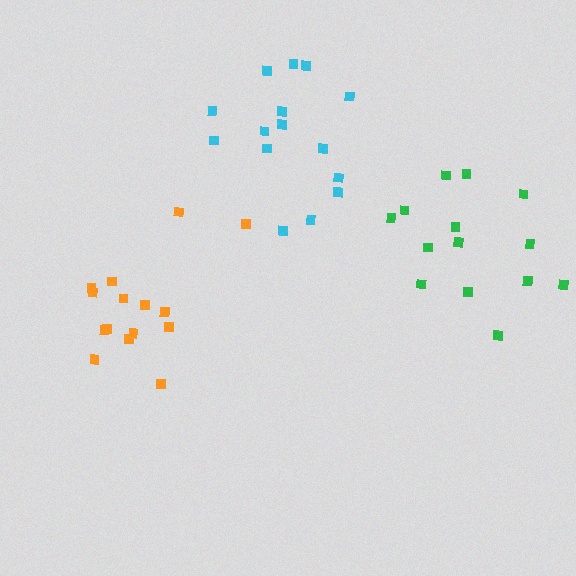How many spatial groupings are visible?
There are 3 spatial groupings.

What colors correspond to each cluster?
The clusters are colored: green, orange, cyan.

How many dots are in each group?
Group 1: 14 dots, Group 2: 15 dots, Group 3: 15 dots (44 total).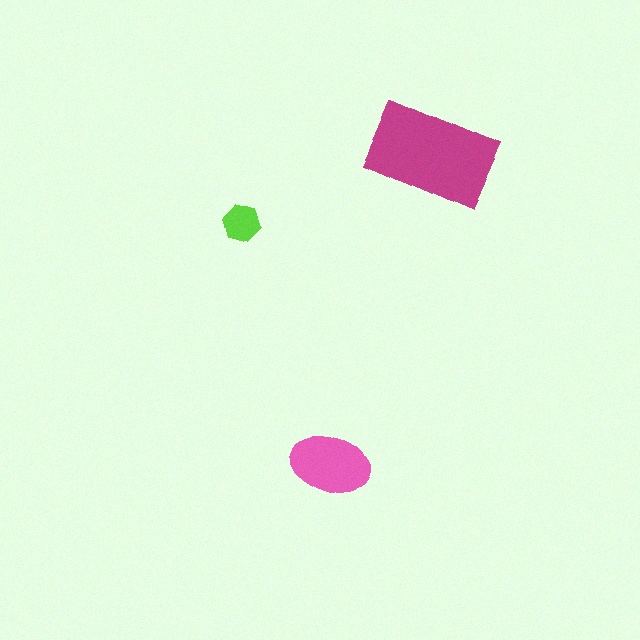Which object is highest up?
The magenta rectangle is topmost.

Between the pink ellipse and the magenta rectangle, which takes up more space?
The magenta rectangle.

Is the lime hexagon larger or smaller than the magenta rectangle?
Smaller.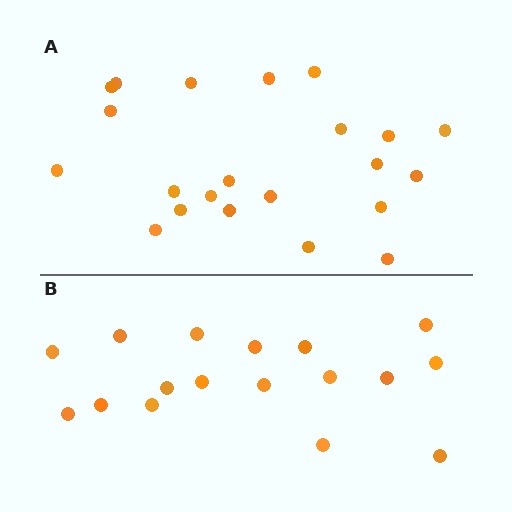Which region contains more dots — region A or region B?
Region A (the top region) has more dots.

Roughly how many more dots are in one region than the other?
Region A has about 5 more dots than region B.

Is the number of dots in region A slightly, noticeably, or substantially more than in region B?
Region A has noticeably more, but not dramatically so. The ratio is roughly 1.3 to 1.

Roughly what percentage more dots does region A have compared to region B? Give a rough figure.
About 30% more.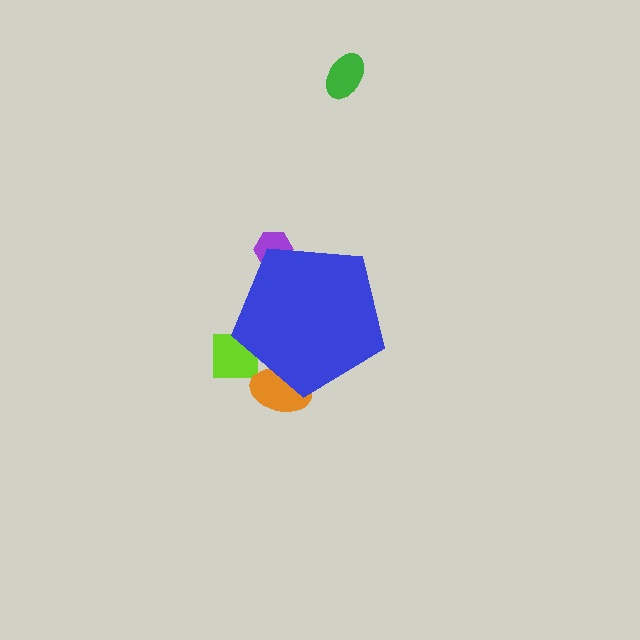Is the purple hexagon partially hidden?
Yes, the purple hexagon is partially hidden behind the blue pentagon.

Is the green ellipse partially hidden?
No, the green ellipse is fully visible.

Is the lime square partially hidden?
Yes, the lime square is partially hidden behind the blue pentagon.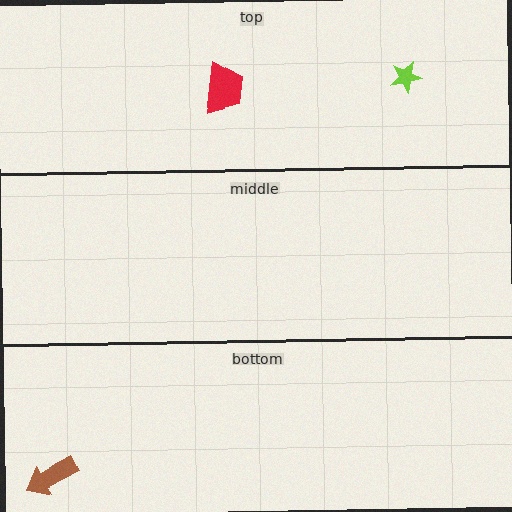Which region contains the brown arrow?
The bottom region.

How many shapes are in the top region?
2.